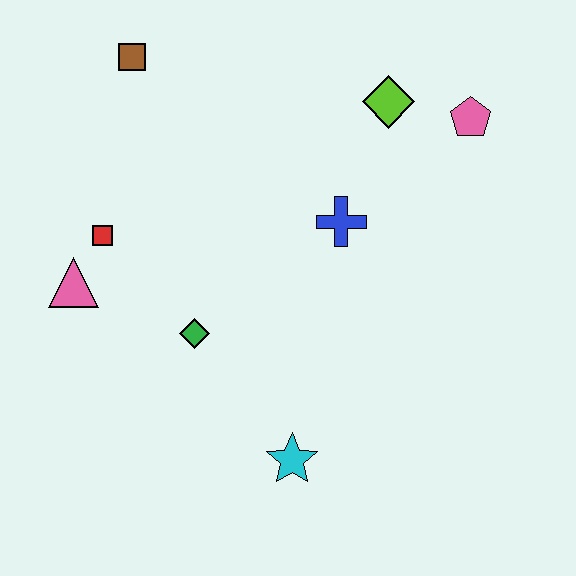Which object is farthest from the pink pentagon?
The pink triangle is farthest from the pink pentagon.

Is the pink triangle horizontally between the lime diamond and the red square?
No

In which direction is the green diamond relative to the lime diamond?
The green diamond is below the lime diamond.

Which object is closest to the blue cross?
The lime diamond is closest to the blue cross.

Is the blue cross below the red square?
No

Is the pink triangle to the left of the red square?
Yes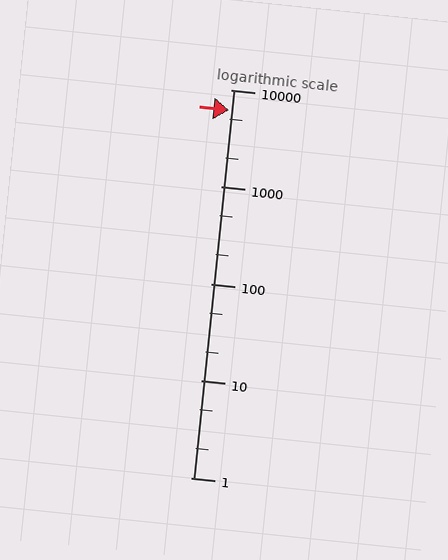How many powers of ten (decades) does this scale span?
The scale spans 4 decades, from 1 to 10000.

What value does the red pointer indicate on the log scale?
The pointer indicates approximately 6100.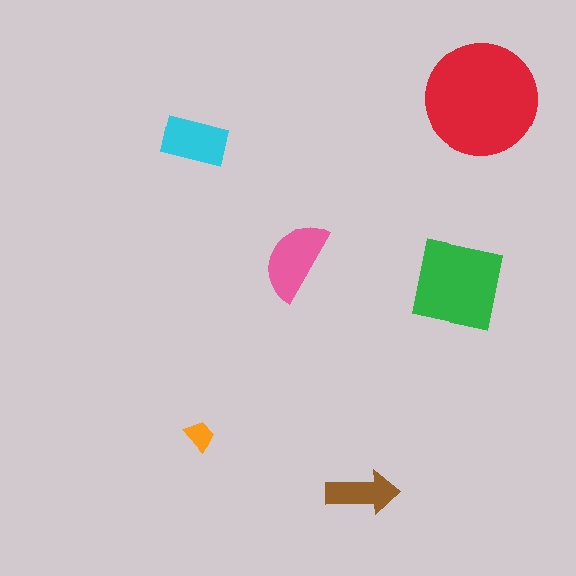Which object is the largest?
The red circle.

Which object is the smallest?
The orange trapezoid.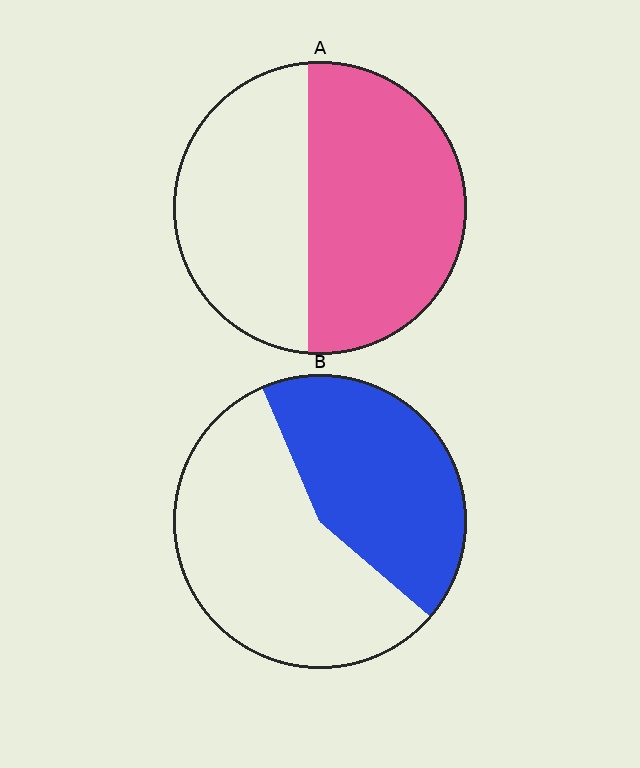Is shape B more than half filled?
No.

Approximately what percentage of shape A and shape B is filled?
A is approximately 55% and B is approximately 45%.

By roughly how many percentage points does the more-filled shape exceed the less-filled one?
By roughly 10 percentage points (A over B).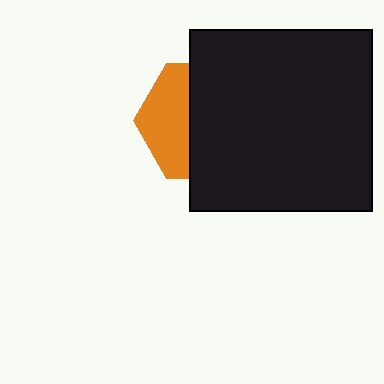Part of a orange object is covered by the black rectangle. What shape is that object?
It is a hexagon.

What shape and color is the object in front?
The object in front is a black rectangle.